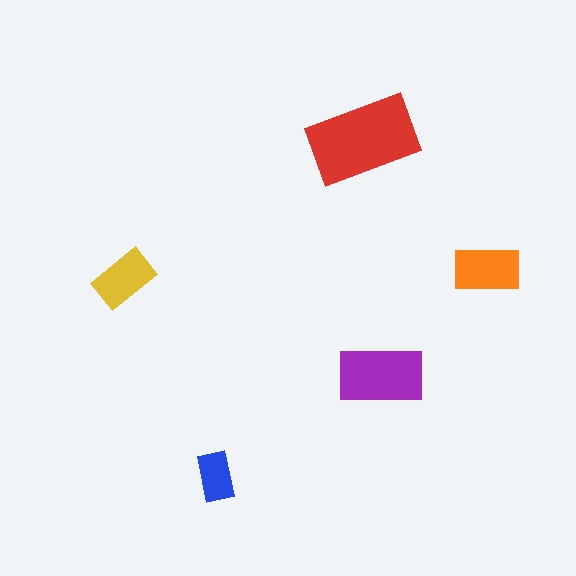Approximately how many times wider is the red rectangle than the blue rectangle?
About 2 times wider.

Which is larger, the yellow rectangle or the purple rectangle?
The purple one.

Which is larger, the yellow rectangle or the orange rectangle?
The orange one.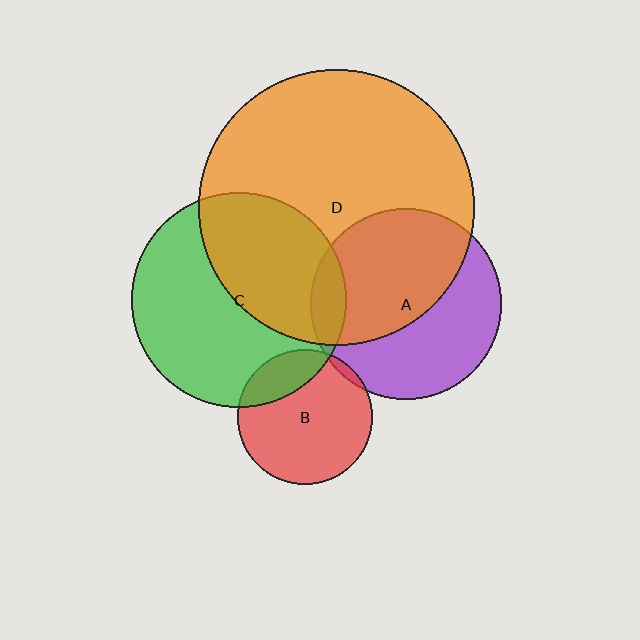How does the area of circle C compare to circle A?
Approximately 1.3 times.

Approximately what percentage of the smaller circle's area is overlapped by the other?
Approximately 55%.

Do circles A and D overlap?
Yes.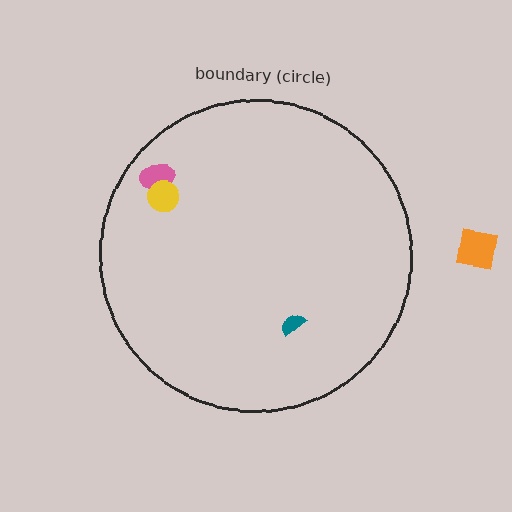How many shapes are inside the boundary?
3 inside, 1 outside.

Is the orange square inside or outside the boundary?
Outside.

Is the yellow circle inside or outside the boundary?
Inside.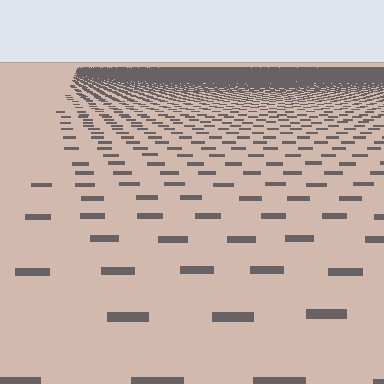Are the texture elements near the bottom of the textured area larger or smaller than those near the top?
Larger. Near the bottom, elements are closer to the viewer and appear at a bigger on-screen size.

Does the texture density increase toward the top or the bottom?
Density increases toward the top.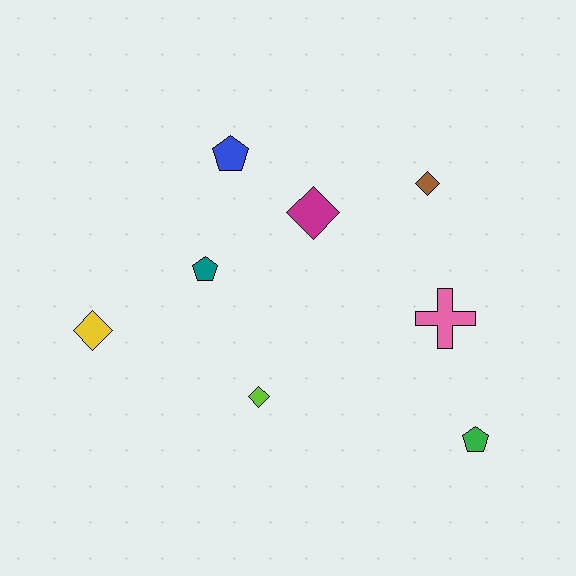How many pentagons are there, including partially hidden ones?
There are 3 pentagons.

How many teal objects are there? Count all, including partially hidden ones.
There is 1 teal object.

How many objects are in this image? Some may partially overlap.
There are 8 objects.